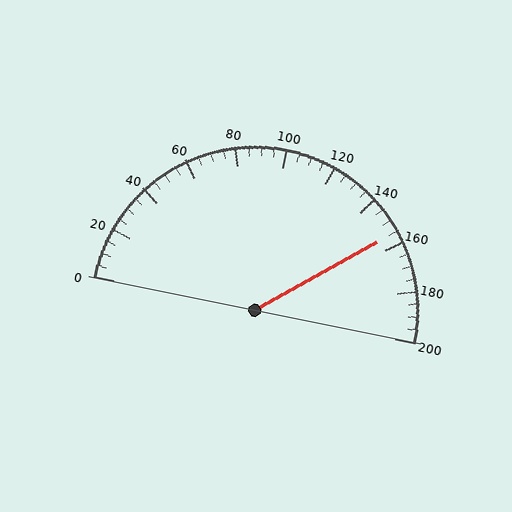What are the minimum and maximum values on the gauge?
The gauge ranges from 0 to 200.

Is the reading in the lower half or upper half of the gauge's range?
The reading is in the upper half of the range (0 to 200).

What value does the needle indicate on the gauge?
The needle indicates approximately 155.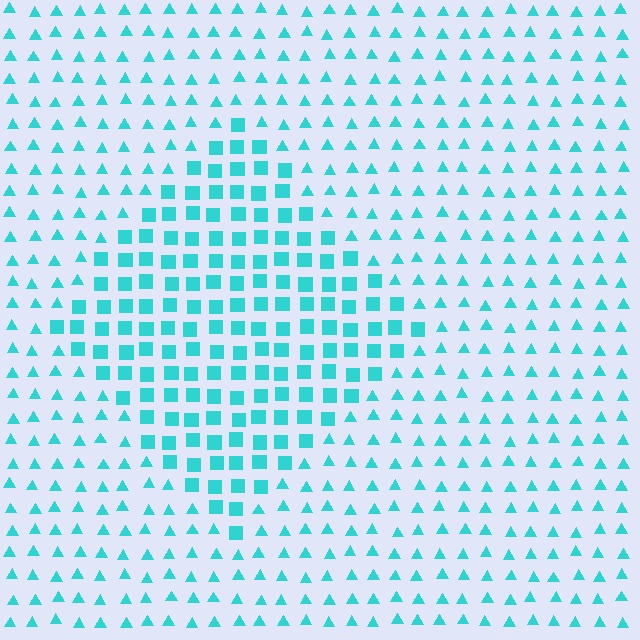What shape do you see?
I see a diamond.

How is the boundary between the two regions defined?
The boundary is defined by a change in element shape: squares inside vs. triangles outside. All elements share the same color and spacing.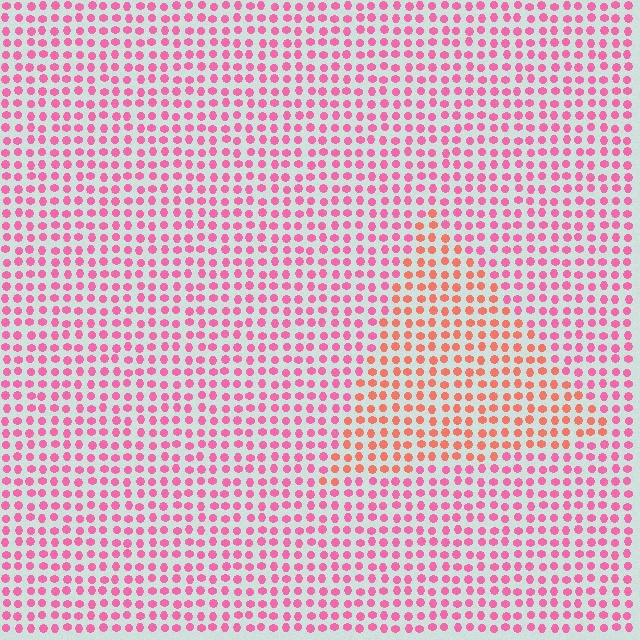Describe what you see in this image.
The image is filled with small pink elements in a uniform arrangement. A triangle-shaped region is visible where the elements are tinted to a slightly different hue, forming a subtle color boundary.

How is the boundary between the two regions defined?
The boundary is defined purely by a slight shift in hue (about 35 degrees). Spacing, size, and orientation are identical on both sides.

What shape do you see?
I see a triangle.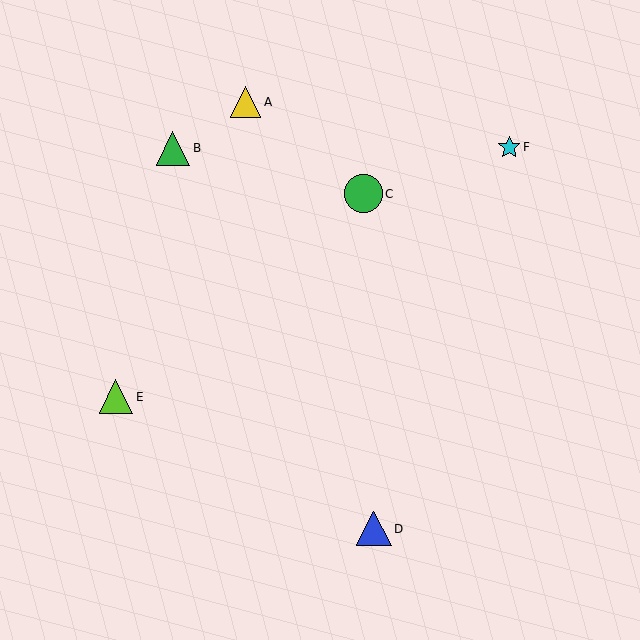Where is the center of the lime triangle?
The center of the lime triangle is at (116, 397).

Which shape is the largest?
The green circle (labeled C) is the largest.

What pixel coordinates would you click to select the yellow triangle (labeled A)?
Click at (245, 102) to select the yellow triangle A.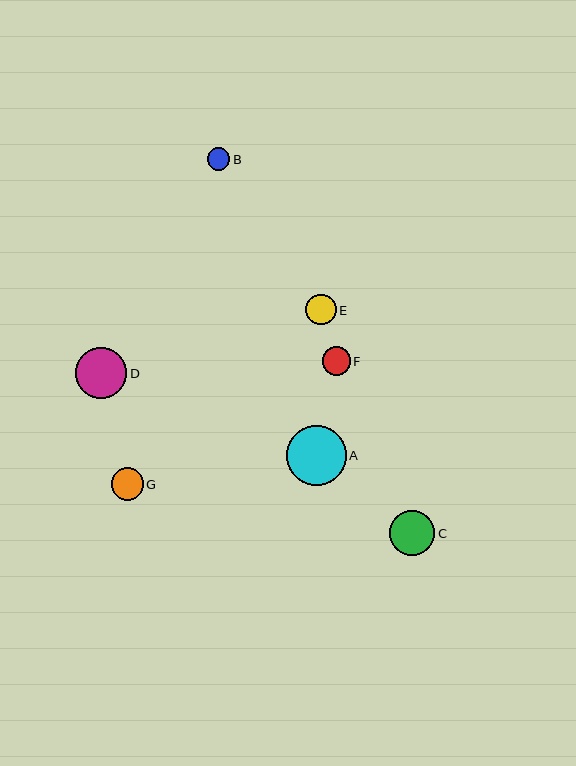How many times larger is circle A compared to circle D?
Circle A is approximately 1.2 times the size of circle D.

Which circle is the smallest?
Circle B is the smallest with a size of approximately 23 pixels.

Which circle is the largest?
Circle A is the largest with a size of approximately 60 pixels.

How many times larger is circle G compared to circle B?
Circle G is approximately 1.4 times the size of circle B.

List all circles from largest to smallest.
From largest to smallest: A, D, C, G, E, F, B.